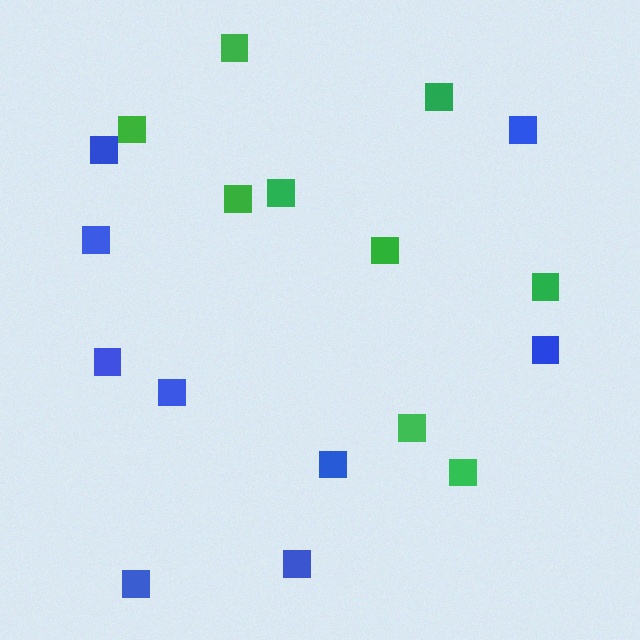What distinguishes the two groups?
There are 2 groups: one group of green squares (9) and one group of blue squares (9).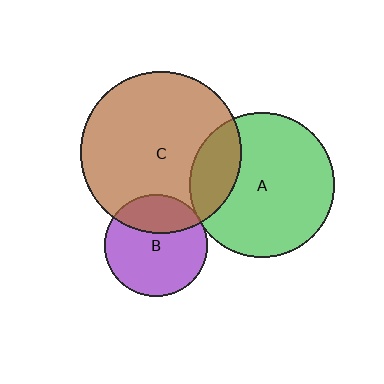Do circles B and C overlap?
Yes.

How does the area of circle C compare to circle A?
Approximately 1.2 times.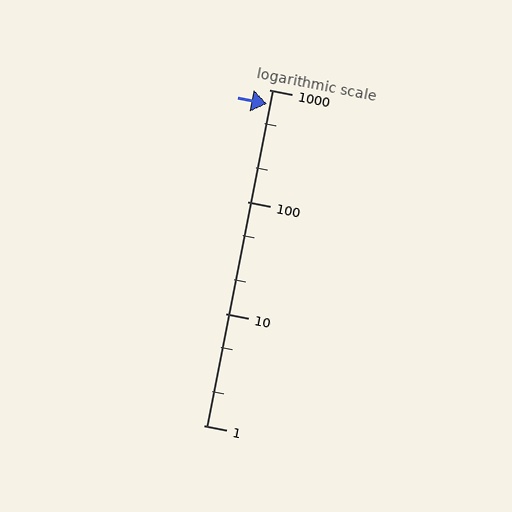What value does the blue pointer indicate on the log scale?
The pointer indicates approximately 750.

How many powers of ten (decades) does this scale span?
The scale spans 3 decades, from 1 to 1000.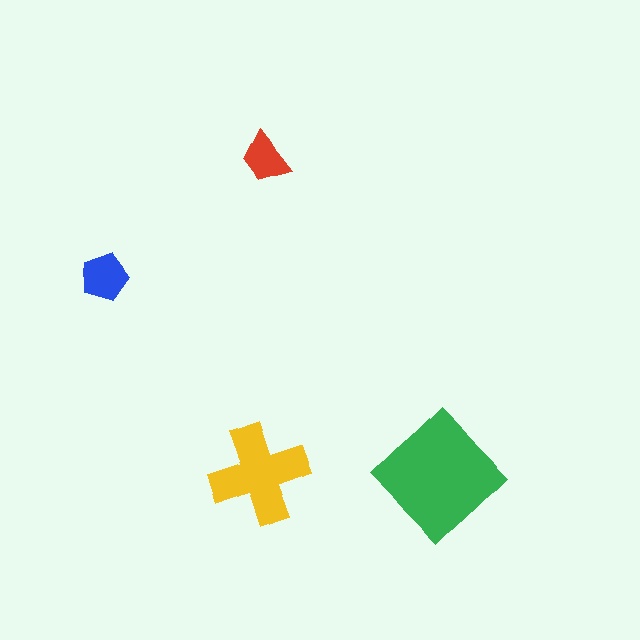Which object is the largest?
The green diamond.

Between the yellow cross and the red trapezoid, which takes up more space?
The yellow cross.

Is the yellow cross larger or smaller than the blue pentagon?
Larger.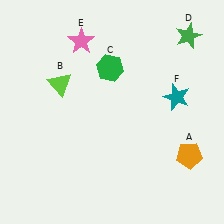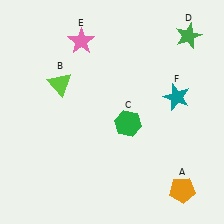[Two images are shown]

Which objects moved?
The objects that moved are: the orange pentagon (A), the green hexagon (C).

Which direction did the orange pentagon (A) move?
The orange pentagon (A) moved down.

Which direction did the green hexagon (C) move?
The green hexagon (C) moved down.